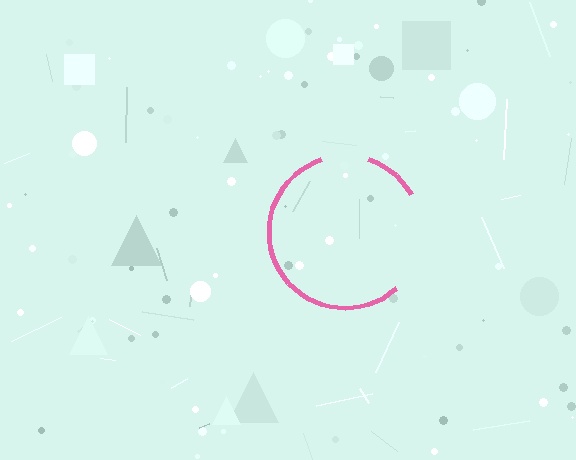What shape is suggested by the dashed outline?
The dashed outline suggests a circle.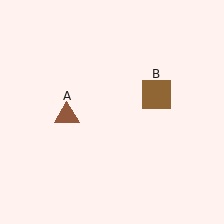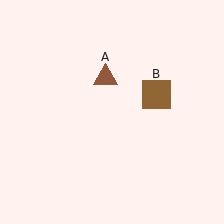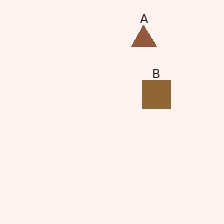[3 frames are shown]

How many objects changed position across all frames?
1 object changed position: brown triangle (object A).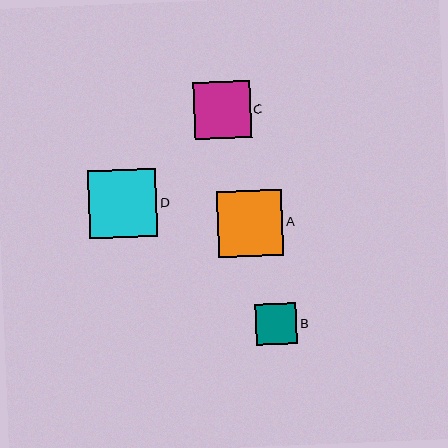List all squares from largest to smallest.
From largest to smallest: D, A, C, B.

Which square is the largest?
Square D is the largest with a size of approximately 68 pixels.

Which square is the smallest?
Square B is the smallest with a size of approximately 41 pixels.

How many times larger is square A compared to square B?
Square A is approximately 1.6 times the size of square B.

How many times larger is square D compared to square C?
Square D is approximately 1.2 times the size of square C.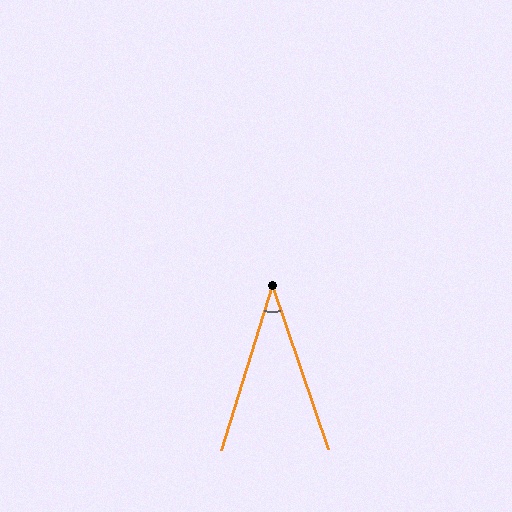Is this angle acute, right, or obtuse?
It is acute.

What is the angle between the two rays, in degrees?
Approximately 36 degrees.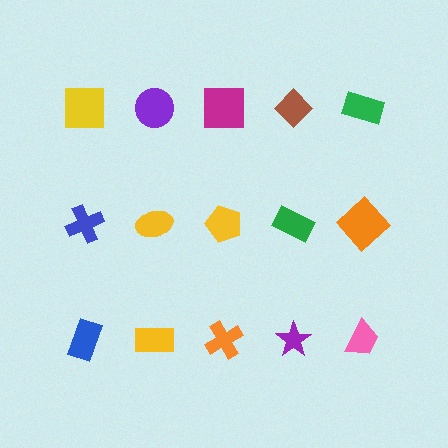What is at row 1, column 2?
A purple circle.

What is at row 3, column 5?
A pink trapezoid.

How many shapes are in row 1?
5 shapes.